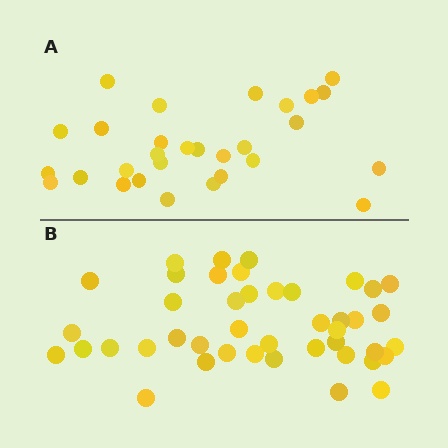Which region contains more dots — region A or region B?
Region B (the bottom region) has more dots.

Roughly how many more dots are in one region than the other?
Region B has approximately 15 more dots than region A.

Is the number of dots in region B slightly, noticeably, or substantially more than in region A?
Region B has substantially more. The ratio is roughly 1.5 to 1.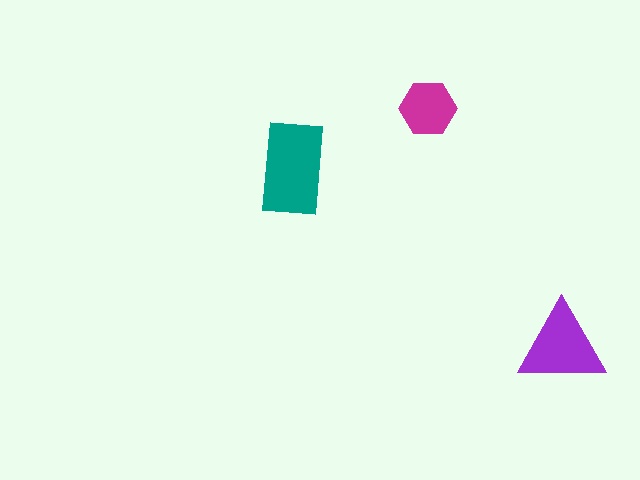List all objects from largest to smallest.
The teal rectangle, the purple triangle, the magenta hexagon.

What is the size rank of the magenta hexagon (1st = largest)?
3rd.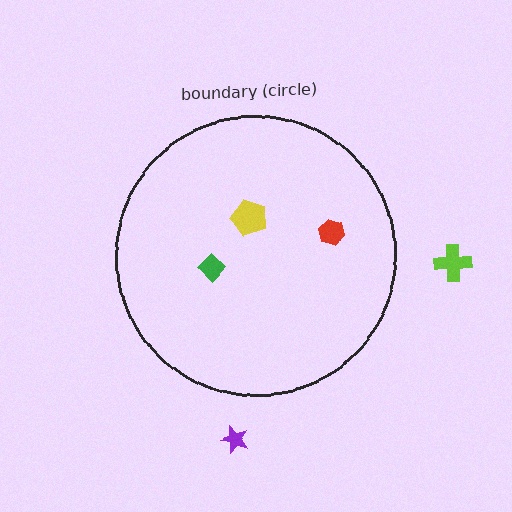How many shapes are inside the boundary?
3 inside, 2 outside.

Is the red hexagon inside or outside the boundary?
Inside.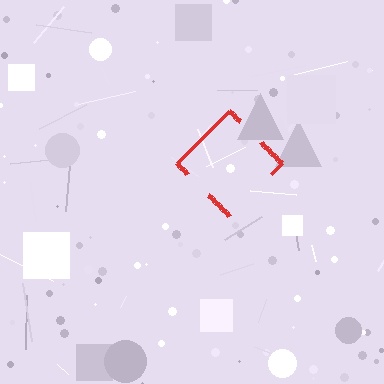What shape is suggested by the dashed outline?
The dashed outline suggests a diamond.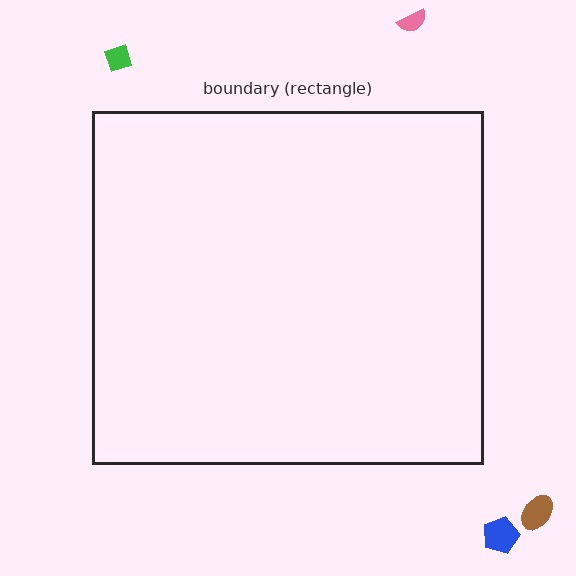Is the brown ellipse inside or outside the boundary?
Outside.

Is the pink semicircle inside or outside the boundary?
Outside.